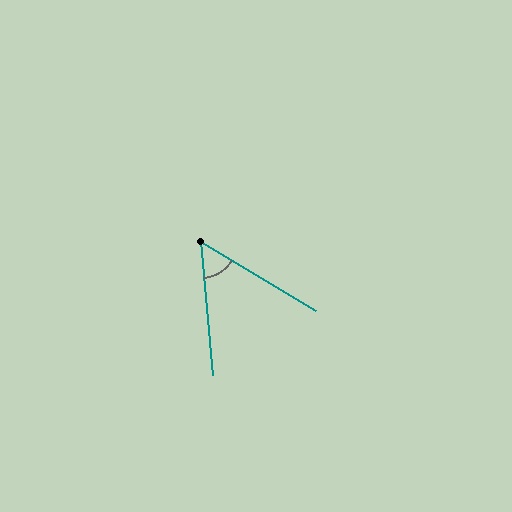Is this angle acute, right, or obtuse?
It is acute.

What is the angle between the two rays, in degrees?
Approximately 54 degrees.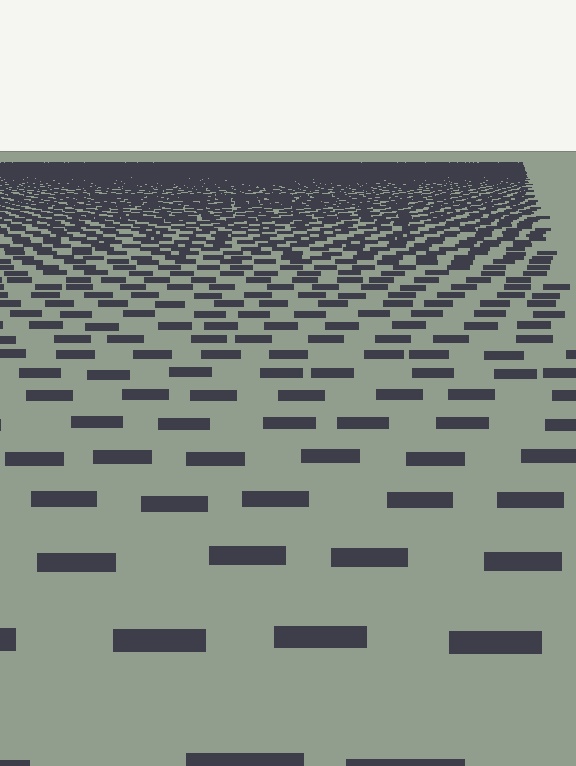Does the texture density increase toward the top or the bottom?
Density increases toward the top.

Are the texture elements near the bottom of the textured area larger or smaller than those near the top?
Larger. Near the bottom, elements are closer to the viewer and appear at a bigger on-screen size.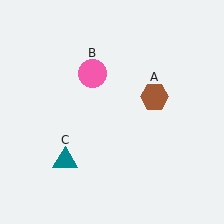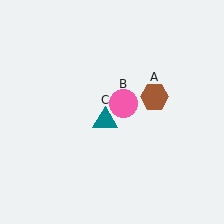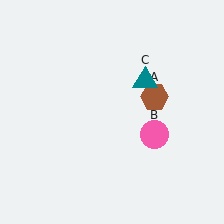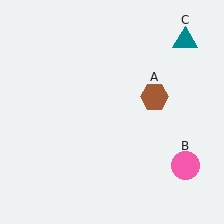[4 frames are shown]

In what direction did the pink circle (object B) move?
The pink circle (object B) moved down and to the right.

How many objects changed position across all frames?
2 objects changed position: pink circle (object B), teal triangle (object C).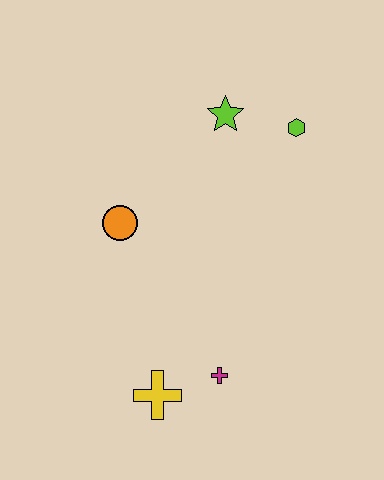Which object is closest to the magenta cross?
The yellow cross is closest to the magenta cross.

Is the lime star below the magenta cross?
No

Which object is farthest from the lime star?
The yellow cross is farthest from the lime star.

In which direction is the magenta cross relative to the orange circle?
The magenta cross is below the orange circle.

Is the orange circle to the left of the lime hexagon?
Yes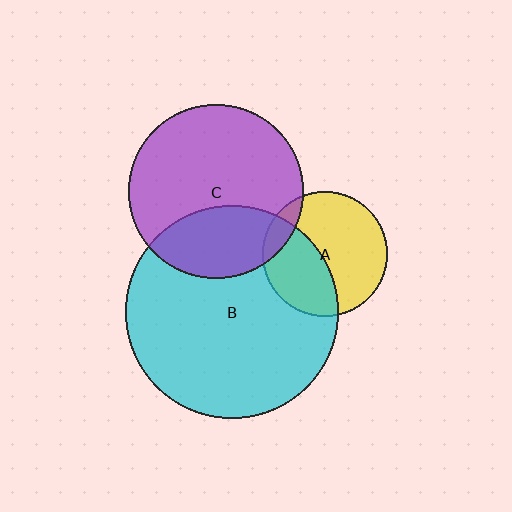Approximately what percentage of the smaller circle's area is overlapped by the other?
Approximately 30%.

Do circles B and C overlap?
Yes.